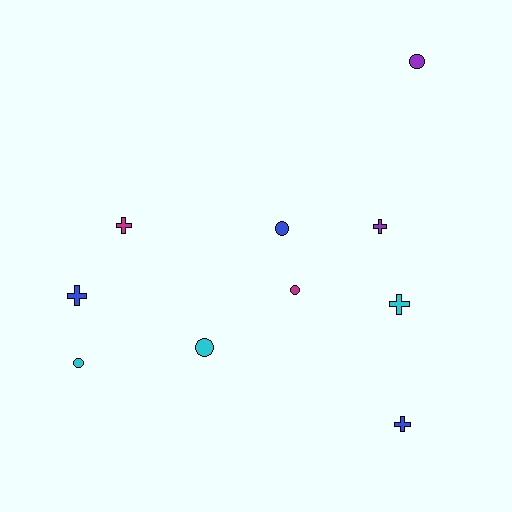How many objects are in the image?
There are 10 objects.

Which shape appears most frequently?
Cross, with 5 objects.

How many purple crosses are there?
There is 1 purple cross.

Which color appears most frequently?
Blue, with 3 objects.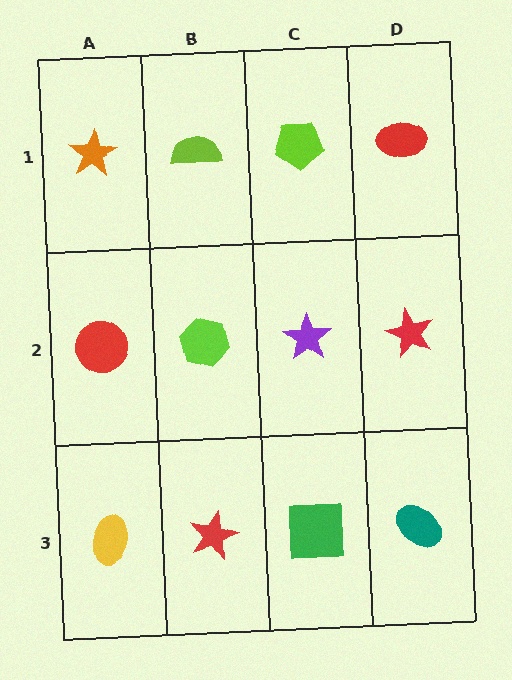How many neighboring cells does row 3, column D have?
2.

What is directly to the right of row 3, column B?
A green square.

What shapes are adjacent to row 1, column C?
A purple star (row 2, column C), a lime semicircle (row 1, column B), a red ellipse (row 1, column D).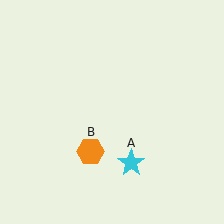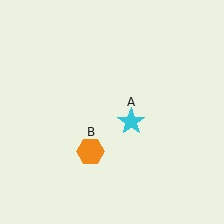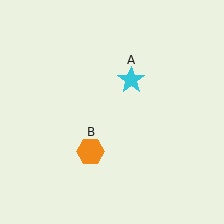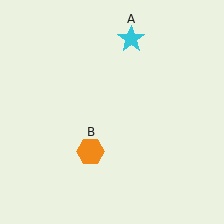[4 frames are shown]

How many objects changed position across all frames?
1 object changed position: cyan star (object A).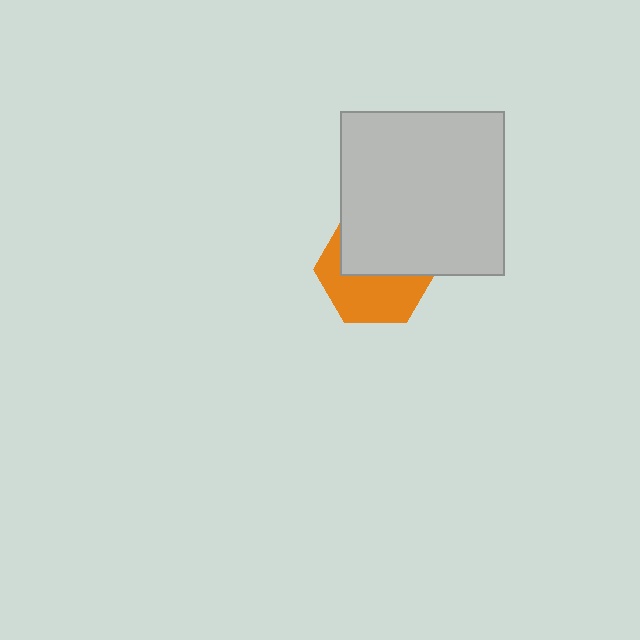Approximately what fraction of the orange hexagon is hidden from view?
Roughly 50% of the orange hexagon is hidden behind the light gray square.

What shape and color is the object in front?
The object in front is a light gray square.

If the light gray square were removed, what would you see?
You would see the complete orange hexagon.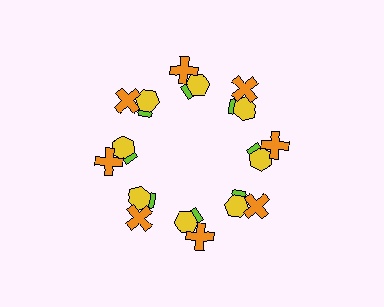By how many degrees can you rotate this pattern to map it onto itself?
The pattern maps onto itself every 45 degrees of rotation.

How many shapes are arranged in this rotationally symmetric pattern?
There are 24 shapes, arranged in 8 groups of 3.